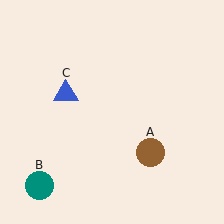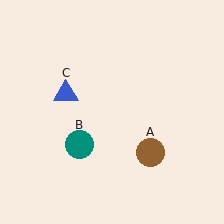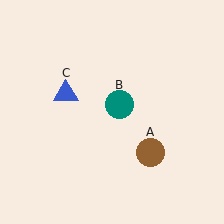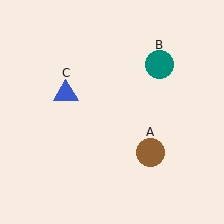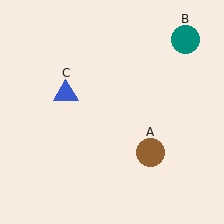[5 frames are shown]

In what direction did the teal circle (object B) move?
The teal circle (object B) moved up and to the right.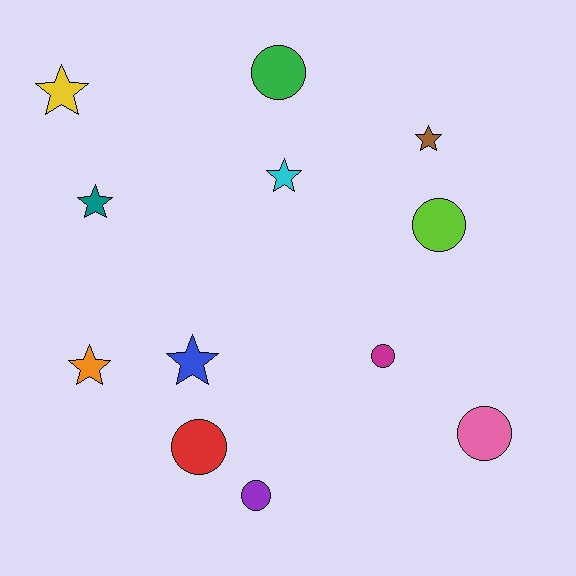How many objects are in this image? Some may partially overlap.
There are 12 objects.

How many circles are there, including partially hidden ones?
There are 6 circles.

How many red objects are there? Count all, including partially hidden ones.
There is 1 red object.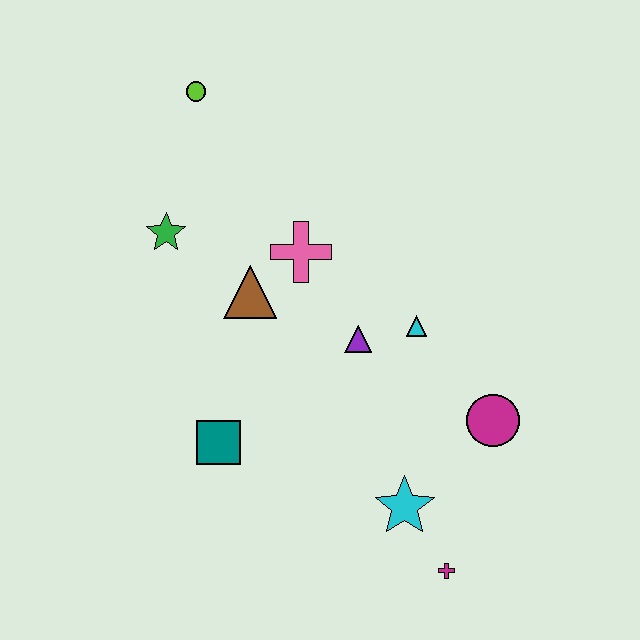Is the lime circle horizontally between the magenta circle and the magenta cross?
No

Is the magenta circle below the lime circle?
Yes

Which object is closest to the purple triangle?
The cyan triangle is closest to the purple triangle.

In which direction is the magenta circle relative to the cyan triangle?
The magenta circle is below the cyan triangle.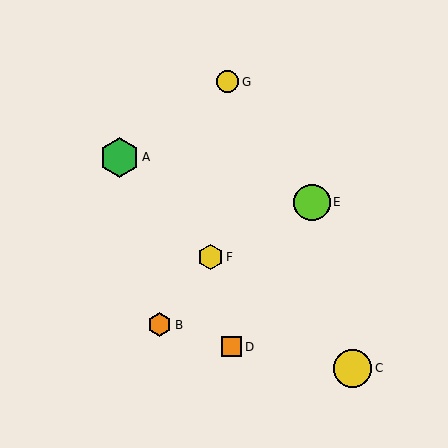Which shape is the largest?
The green hexagon (labeled A) is the largest.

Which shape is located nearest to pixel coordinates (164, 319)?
The orange hexagon (labeled B) at (160, 325) is nearest to that location.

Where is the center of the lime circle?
The center of the lime circle is at (312, 202).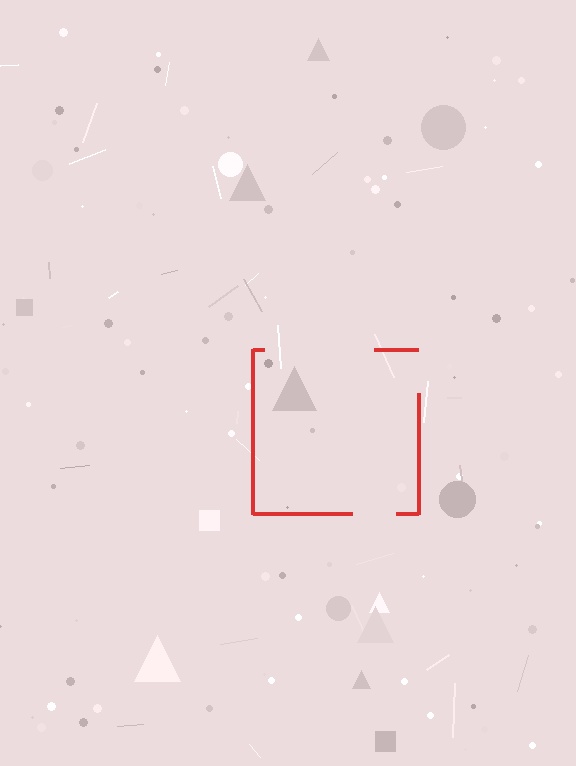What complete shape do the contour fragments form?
The contour fragments form a square.